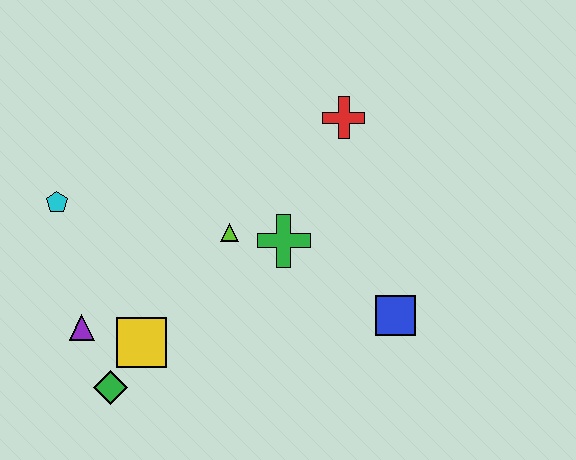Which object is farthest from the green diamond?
The red cross is farthest from the green diamond.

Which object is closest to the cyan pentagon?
The purple triangle is closest to the cyan pentagon.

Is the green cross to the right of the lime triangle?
Yes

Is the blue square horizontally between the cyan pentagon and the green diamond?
No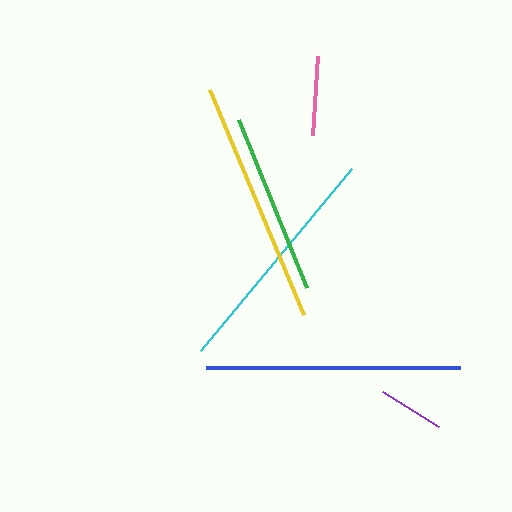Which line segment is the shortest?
The purple line is the shortest at approximately 66 pixels.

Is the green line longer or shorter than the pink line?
The green line is longer than the pink line.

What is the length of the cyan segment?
The cyan segment is approximately 236 pixels long.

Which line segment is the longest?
The blue line is the longest at approximately 253 pixels.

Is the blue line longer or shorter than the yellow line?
The blue line is longer than the yellow line.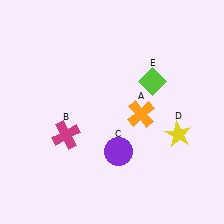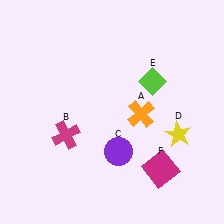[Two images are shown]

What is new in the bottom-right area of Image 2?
A magenta square (F) was added in the bottom-right area of Image 2.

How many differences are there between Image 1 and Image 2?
There is 1 difference between the two images.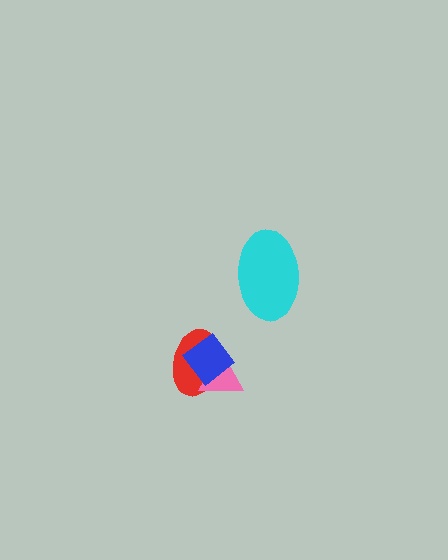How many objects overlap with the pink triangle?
2 objects overlap with the pink triangle.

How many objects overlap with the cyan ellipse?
0 objects overlap with the cyan ellipse.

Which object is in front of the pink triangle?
The blue diamond is in front of the pink triangle.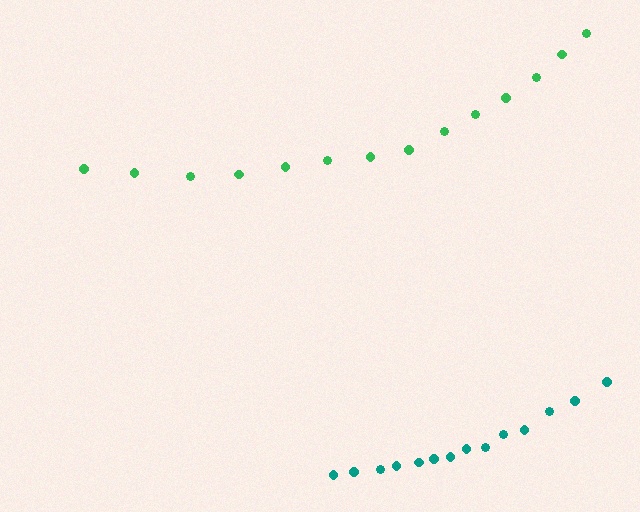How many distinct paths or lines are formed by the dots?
There are 2 distinct paths.